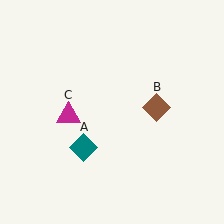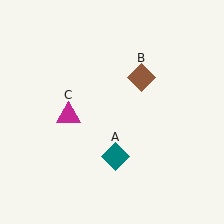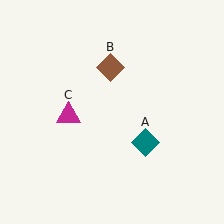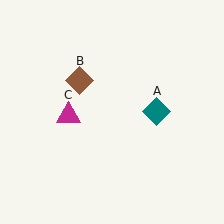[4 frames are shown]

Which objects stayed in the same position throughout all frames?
Magenta triangle (object C) remained stationary.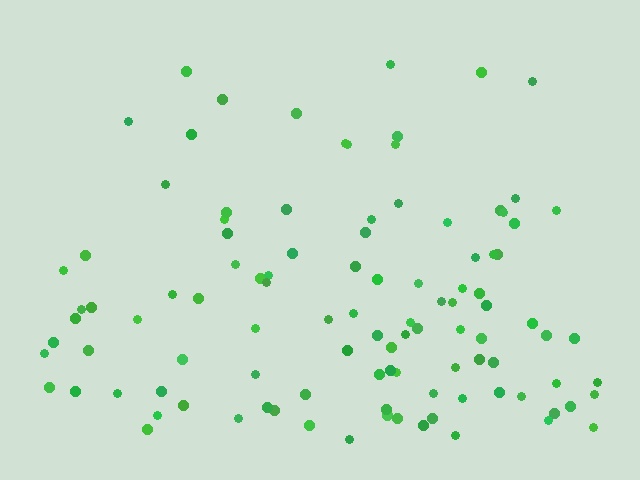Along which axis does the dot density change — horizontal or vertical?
Vertical.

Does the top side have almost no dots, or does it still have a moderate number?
Still a moderate number, just noticeably fewer than the bottom.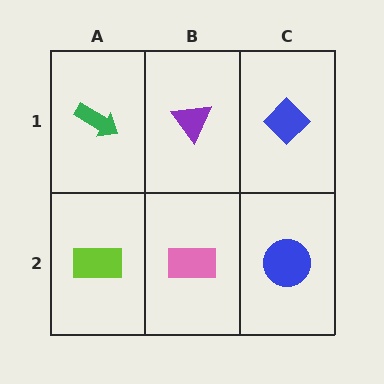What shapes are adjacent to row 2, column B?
A purple triangle (row 1, column B), a lime rectangle (row 2, column A), a blue circle (row 2, column C).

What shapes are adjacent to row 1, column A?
A lime rectangle (row 2, column A), a purple triangle (row 1, column B).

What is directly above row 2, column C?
A blue diamond.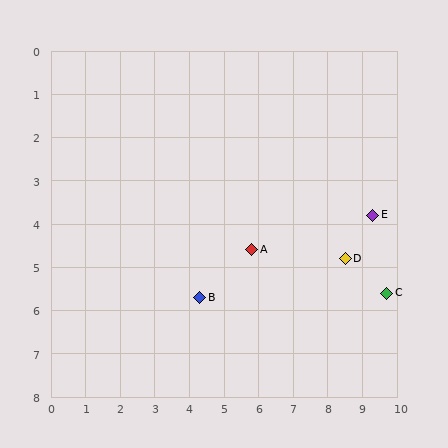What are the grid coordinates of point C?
Point C is at approximately (9.7, 5.6).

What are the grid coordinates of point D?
Point D is at approximately (8.5, 4.8).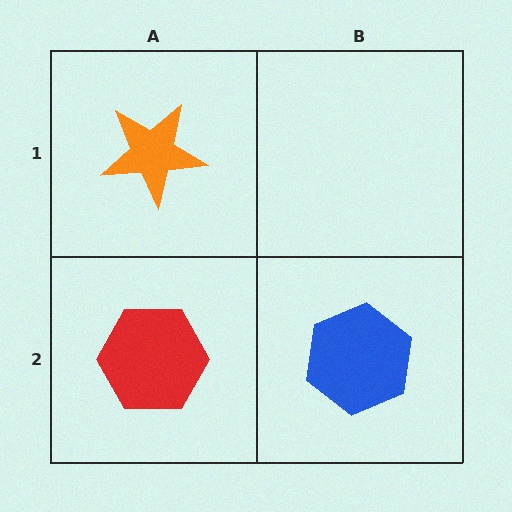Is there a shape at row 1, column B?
No, that cell is empty.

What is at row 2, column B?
A blue hexagon.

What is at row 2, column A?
A red hexagon.